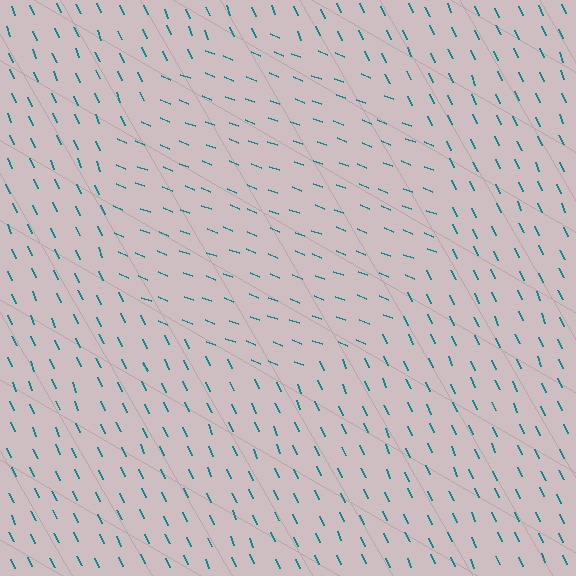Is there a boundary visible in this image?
Yes, there is a texture boundary formed by a change in line orientation.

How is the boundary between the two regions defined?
The boundary is defined purely by a change in line orientation (approximately 45 degrees difference). All lines are the same color and thickness.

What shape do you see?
I see a circle.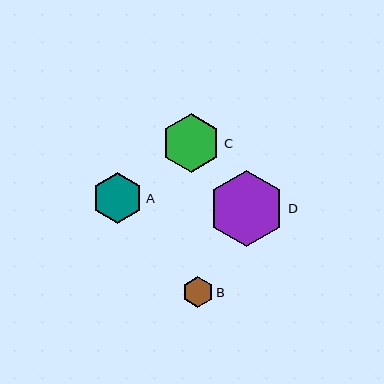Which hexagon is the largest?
Hexagon D is the largest with a size of approximately 76 pixels.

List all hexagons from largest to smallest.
From largest to smallest: D, C, A, B.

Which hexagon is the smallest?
Hexagon B is the smallest with a size of approximately 31 pixels.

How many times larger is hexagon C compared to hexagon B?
Hexagon C is approximately 1.9 times the size of hexagon B.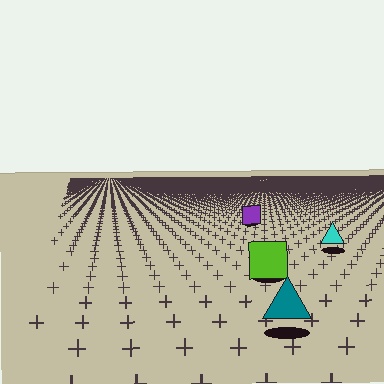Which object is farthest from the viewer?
The purple square is farthest from the viewer. It appears smaller and the ground texture around it is denser.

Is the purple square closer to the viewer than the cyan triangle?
No. The cyan triangle is closer — you can tell from the texture gradient: the ground texture is coarser near it.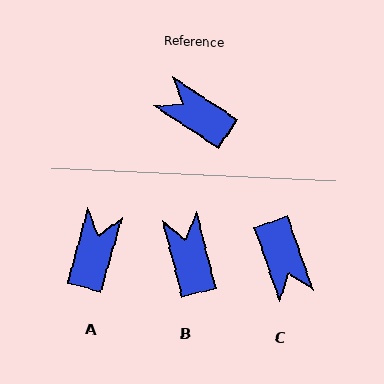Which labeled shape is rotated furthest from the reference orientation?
C, about 142 degrees away.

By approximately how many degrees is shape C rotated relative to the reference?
Approximately 142 degrees counter-clockwise.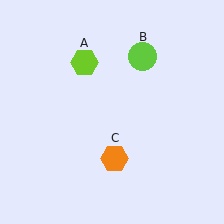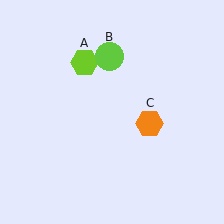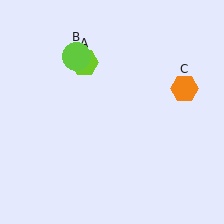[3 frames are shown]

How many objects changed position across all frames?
2 objects changed position: lime circle (object B), orange hexagon (object C).